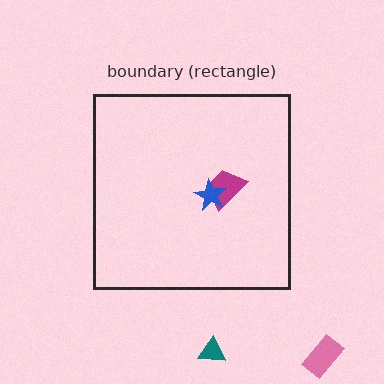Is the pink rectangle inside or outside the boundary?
Outside.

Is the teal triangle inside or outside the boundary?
Outside.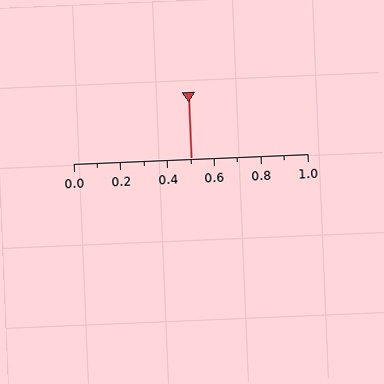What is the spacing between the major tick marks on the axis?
The major ticks are spaced 0.2 apart.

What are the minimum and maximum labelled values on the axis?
The axis runs from 0.0 to 1.0.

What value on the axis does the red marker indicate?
The marker indicates approximately 0.5.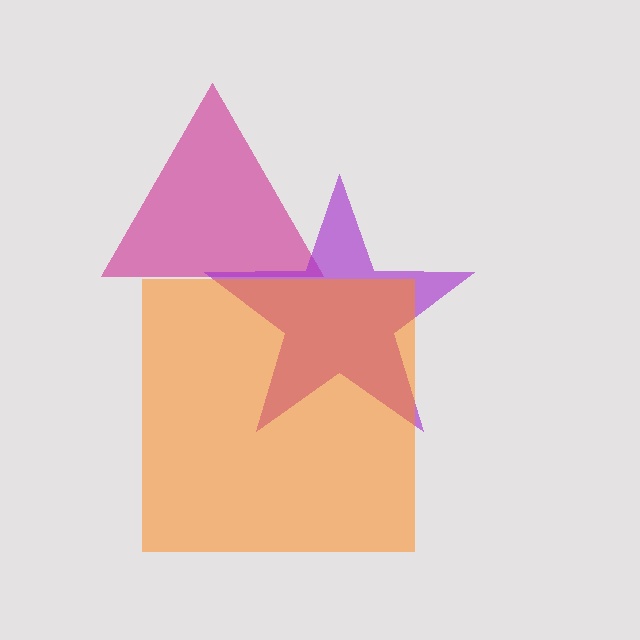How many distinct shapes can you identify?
There are 3 distinct shapes: a magenta triangle, a purple star, an orange square.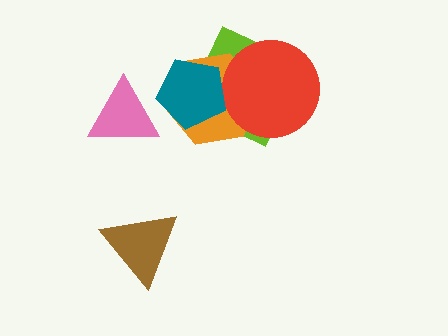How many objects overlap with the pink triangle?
0 objects overlap with the pink triangle.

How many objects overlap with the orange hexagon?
3 objects overlap with the orange hexagon.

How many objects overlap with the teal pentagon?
2 objects overlap with the teal pentagon.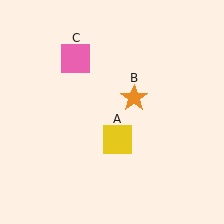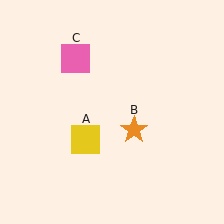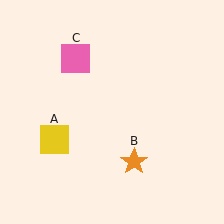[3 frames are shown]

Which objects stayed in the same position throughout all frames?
Pink square (object C) remained stationary.